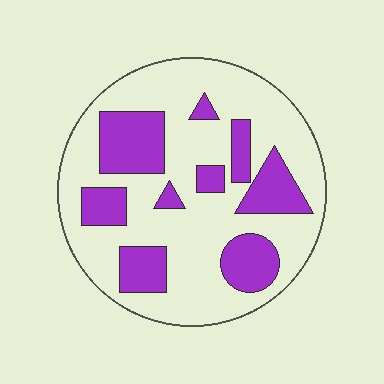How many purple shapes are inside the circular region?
9.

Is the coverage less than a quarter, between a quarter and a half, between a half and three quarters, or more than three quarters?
Between a quarter and a half.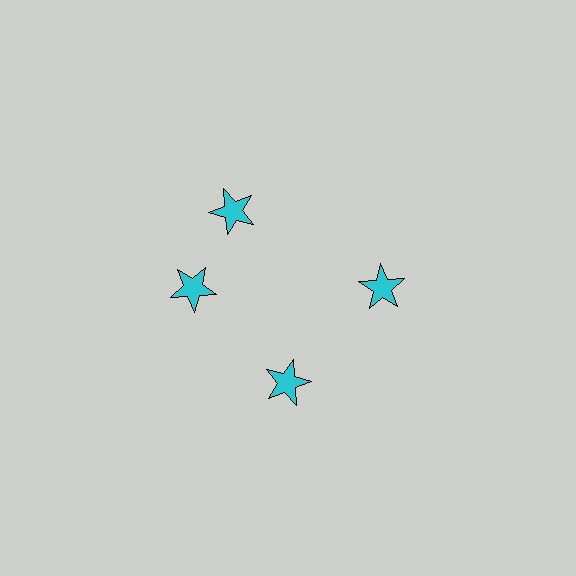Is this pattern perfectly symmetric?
No. The 4 cyan stars are arranged in a ring, but one element near the 12 o'clock position is rotated out of alignment along the ring, breaking the 4-fold rotational symmetry.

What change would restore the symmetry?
The symmetry would be restored by rotating it back into even spacing with its neighbors so that all 4 stars sit at equal angles and equal distance from the center.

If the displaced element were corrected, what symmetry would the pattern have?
It would have 4-fold rotational symmetry — the pattern would map onto itself every 90 degrees.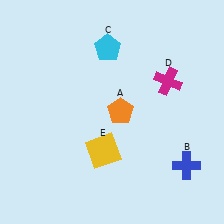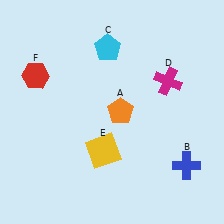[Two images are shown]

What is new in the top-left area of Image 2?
A red hexagon (F) was added in the top-left area of Image 2.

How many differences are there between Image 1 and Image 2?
There is 1 difference between the two images.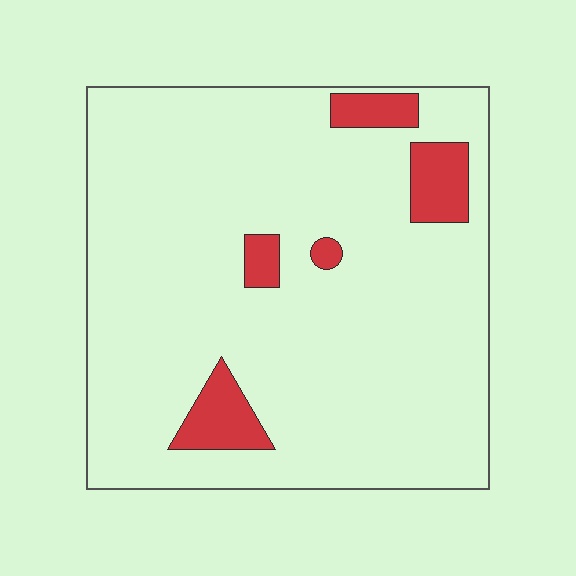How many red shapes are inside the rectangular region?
5.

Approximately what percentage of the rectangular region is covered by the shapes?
Approximately 10%.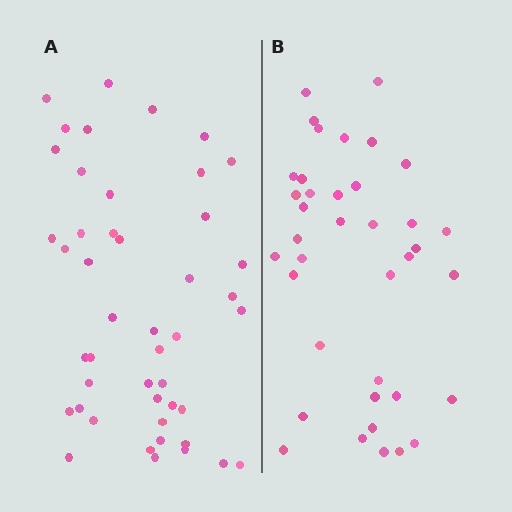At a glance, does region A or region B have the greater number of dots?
Region A (the left region) has more dots.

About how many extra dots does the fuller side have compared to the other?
Region A has roughly 8 or so more dots than region B.